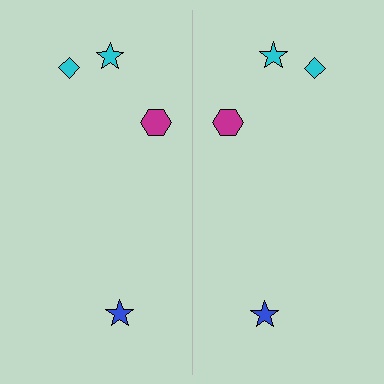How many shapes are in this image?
There are 8 shapes in this image.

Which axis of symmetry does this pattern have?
The pattern has a vertical axis of symmetry running through the center of the image.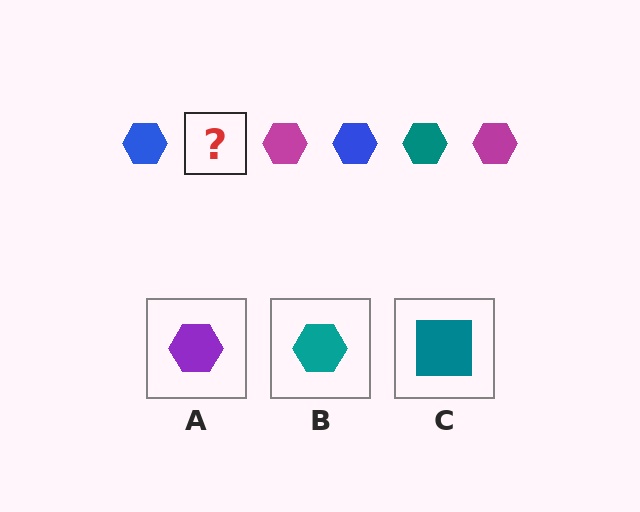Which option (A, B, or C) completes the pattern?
B.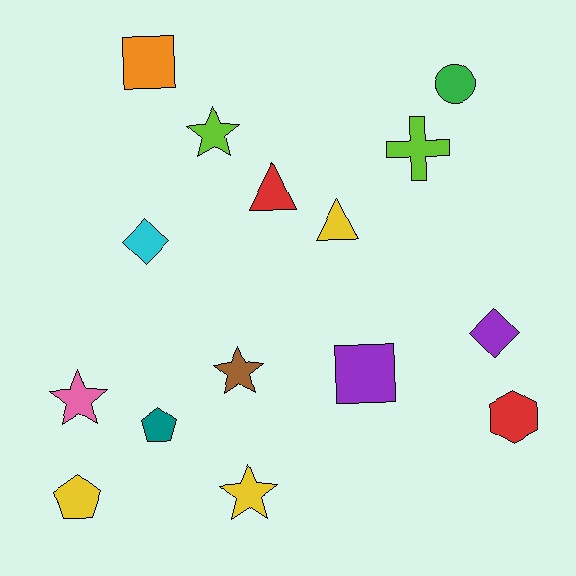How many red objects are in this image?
There are 2 red objects.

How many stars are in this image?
There are 4 stars.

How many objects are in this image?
There are 15 objects.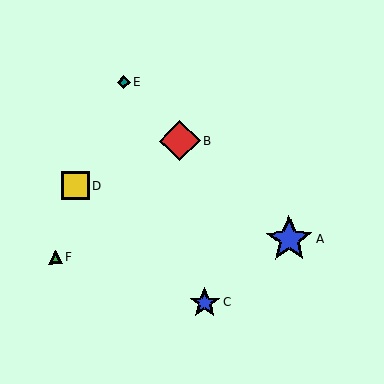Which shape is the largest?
The blue star (labeled A) is the largest.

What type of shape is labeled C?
Shape C is a blue star.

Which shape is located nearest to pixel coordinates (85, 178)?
The yellow square (labeled D) at (75, 186) is nearest to that location.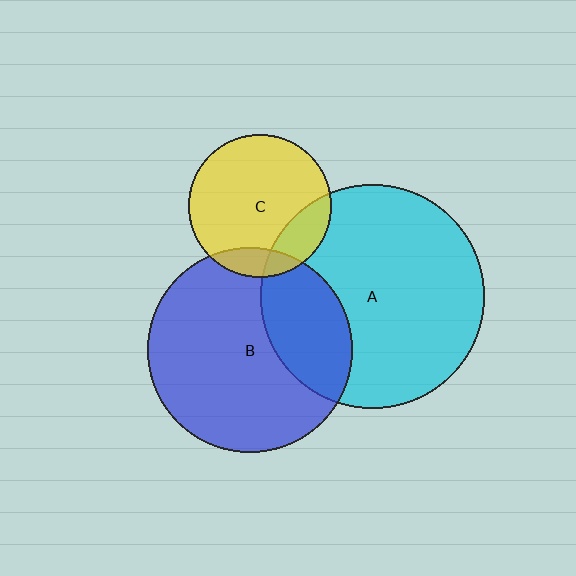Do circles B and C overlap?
Yes.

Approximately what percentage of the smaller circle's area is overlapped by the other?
Approximately 10%.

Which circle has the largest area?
Circle A (cyan).